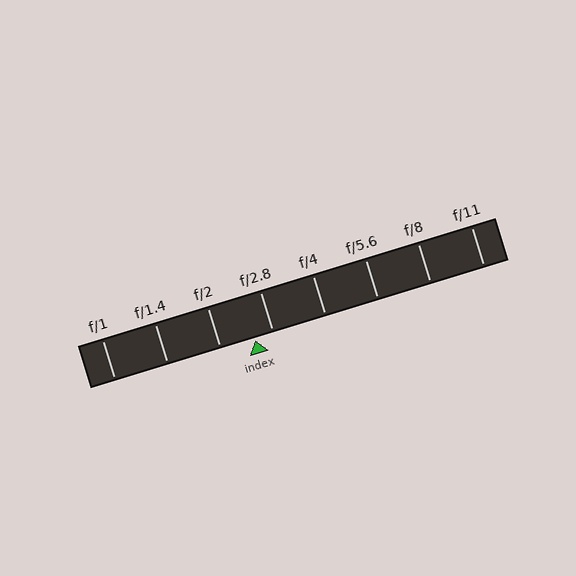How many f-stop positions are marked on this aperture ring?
There are 8 f-stop positions marked.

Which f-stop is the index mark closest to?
The index mark is closest to f/2.8.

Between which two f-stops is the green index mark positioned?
The index mark is between f/2 and f/2.8.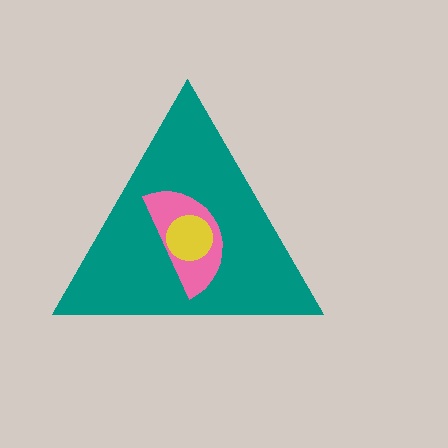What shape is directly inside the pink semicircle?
The yellow circle.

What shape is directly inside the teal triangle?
The pink semicircle.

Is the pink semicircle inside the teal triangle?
Yes.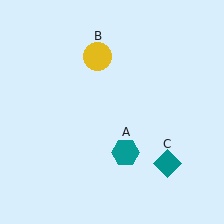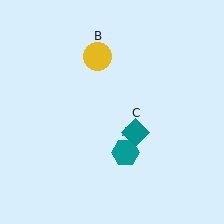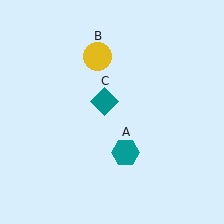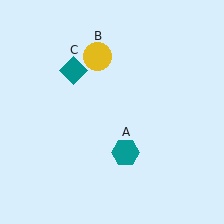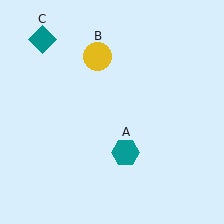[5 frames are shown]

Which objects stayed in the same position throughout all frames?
Teal hexagon (object A) and yellow circle (object B) remained stationary.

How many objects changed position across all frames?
1 object changed position: teal diamond (object C).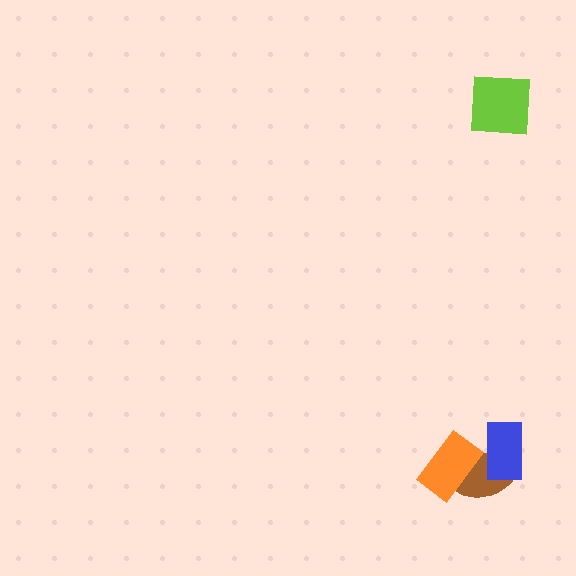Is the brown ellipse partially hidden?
Yes, it is partially covered by another shape.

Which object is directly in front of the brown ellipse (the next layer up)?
The orange rectangle is directly in front of the brown ellipse.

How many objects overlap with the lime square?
0 objects overlap with the lime square.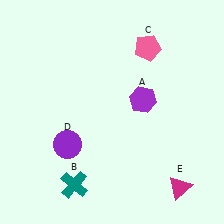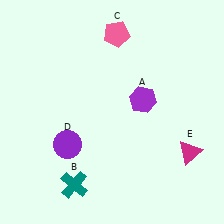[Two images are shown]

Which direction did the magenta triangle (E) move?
The magenta triangle (E) moved up.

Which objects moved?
The objects that moved are: the pink pentagon (C), the magenta triangle (E).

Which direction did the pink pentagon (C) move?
The pink pentagon (C) moved left.